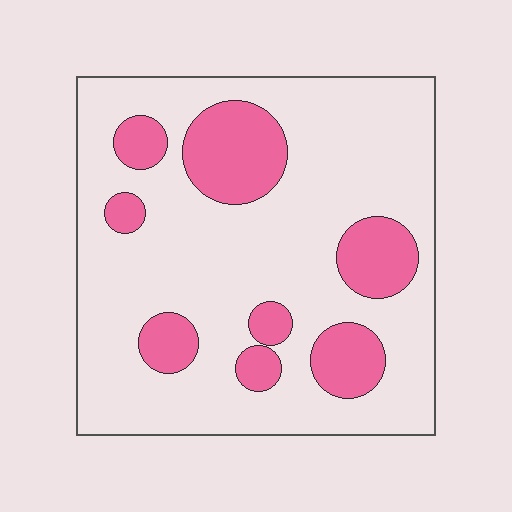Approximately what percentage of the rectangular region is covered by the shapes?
Approximately 20%.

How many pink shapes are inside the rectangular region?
8.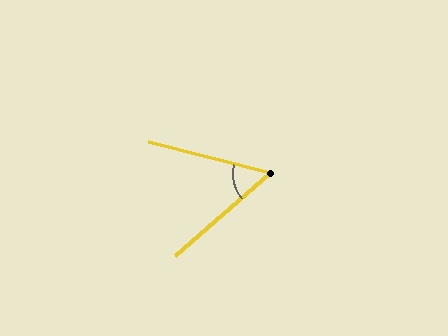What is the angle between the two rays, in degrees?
Approximately 55 degrees.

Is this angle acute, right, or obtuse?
It is acute.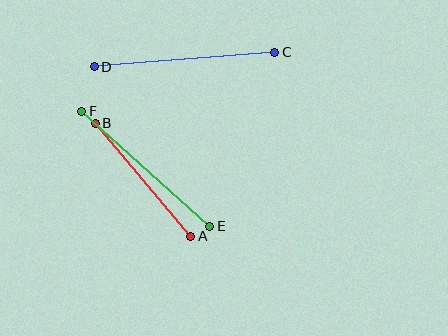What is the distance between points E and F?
The distance is approximately 172 pixels.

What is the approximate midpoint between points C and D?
The midpoint is at approximately (185, 60) pixels.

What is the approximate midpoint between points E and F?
The midpoint is at approximately (146, 169) pixels.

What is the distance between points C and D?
The distance is approximately 181 pixels.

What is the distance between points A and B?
The distance is approximately 148 pixels.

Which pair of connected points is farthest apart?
Points C and D are farthest apart.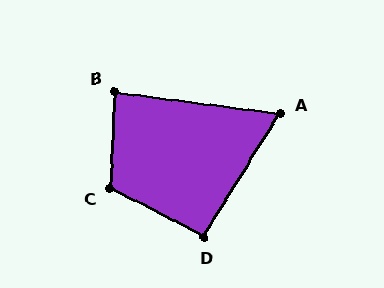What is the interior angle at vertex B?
Approximately 85 degrees (approximately right).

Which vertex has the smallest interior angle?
A, at approximately 66 degrees.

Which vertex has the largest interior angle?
C, at approximately 114 degrees.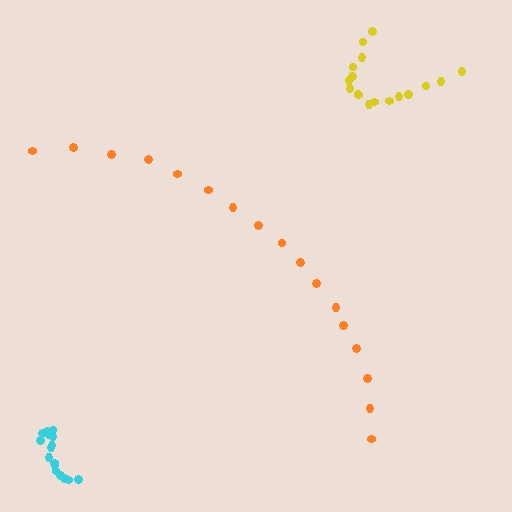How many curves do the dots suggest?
There are 3 distinct paths.